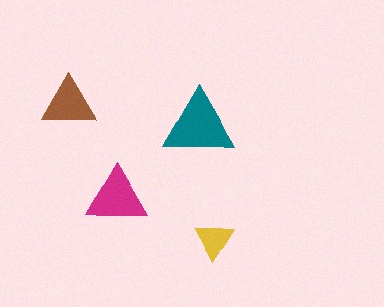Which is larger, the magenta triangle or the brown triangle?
The magenta one.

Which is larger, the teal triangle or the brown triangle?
The teal one.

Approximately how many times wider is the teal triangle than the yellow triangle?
About 2 times wider.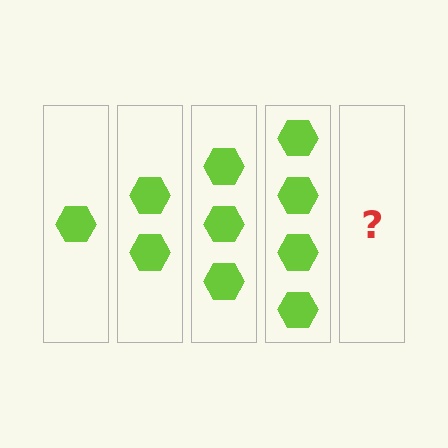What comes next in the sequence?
The next element should be 5 hexagons.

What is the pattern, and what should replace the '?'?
The pattern is that each step adds one more hexagon. The '?' should be 5 hexagons.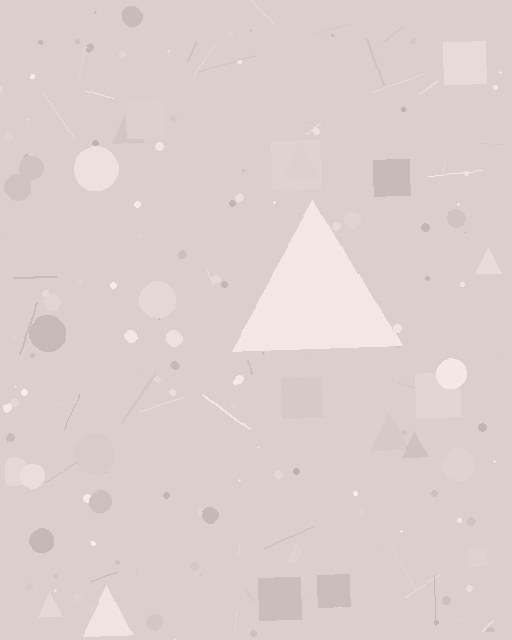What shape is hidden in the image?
A triangle is hidden in the image.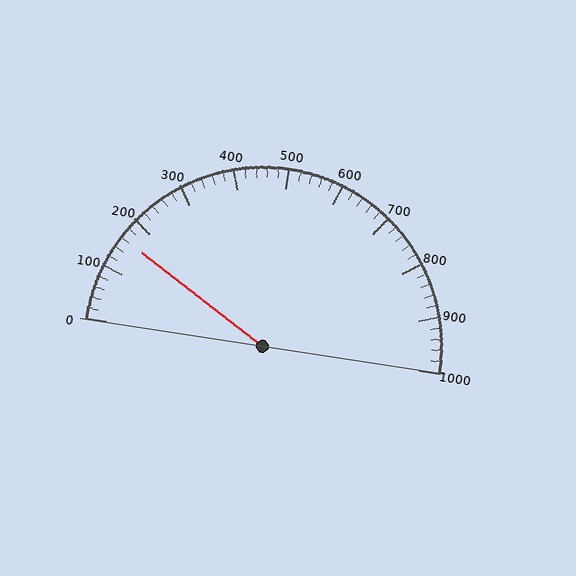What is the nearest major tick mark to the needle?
The nearest major tick mark is 200.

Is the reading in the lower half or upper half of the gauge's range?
The reading is in the lower half of the range (0 to 1000).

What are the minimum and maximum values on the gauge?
The gauge ranges from 0 to 1000.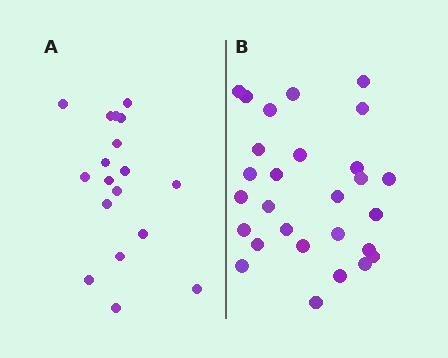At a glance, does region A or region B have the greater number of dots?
Region B (the right region) has more dots.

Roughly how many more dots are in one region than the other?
Region B has roughly 10 or so more dots than region A.